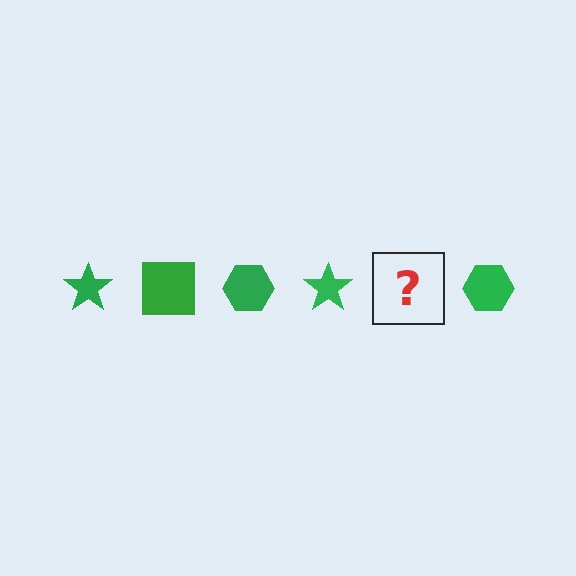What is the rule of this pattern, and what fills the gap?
The rule is that the pattern cycles through star, square, hexagon shapes in green. The gap should be filled with a green square.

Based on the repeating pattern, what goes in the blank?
The blank should be a green square.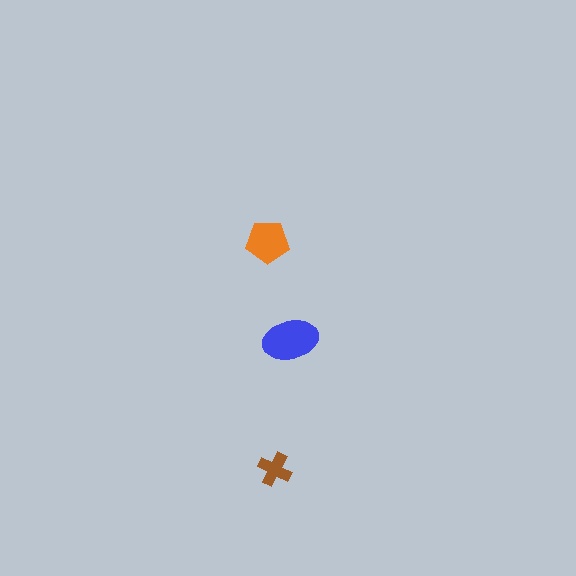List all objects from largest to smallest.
The blue ellipse, the orange pentagon, the brown cross.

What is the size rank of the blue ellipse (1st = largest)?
1st.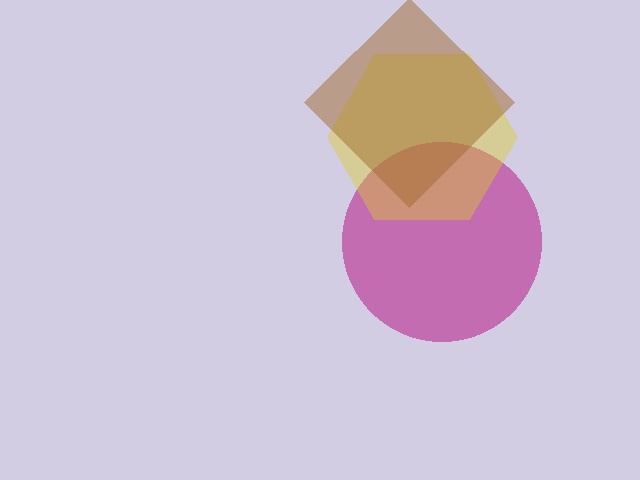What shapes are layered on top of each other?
The layered shapes are: a magenta circle, a yellow hexagon, a brown diamond.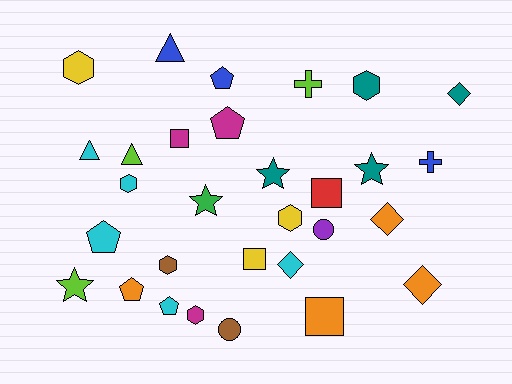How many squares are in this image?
There are 4 squares.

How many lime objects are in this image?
There are 3 lime objects.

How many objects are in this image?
There are 30 objects.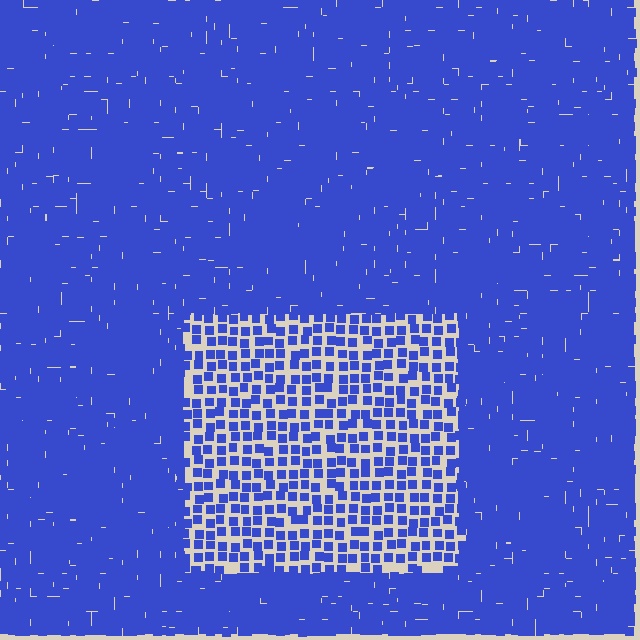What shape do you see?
I see a rectangle.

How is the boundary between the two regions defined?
The boundary is defined by a change in element density (approximately 2.5x ratio). All elements are the same color, size, and shape.